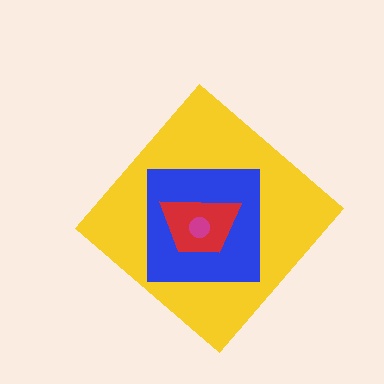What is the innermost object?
The magenta circle.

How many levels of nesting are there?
4.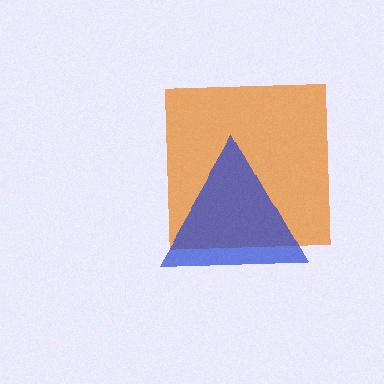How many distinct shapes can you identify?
There are 2 distinct shapes: an orange square, a blue triangle.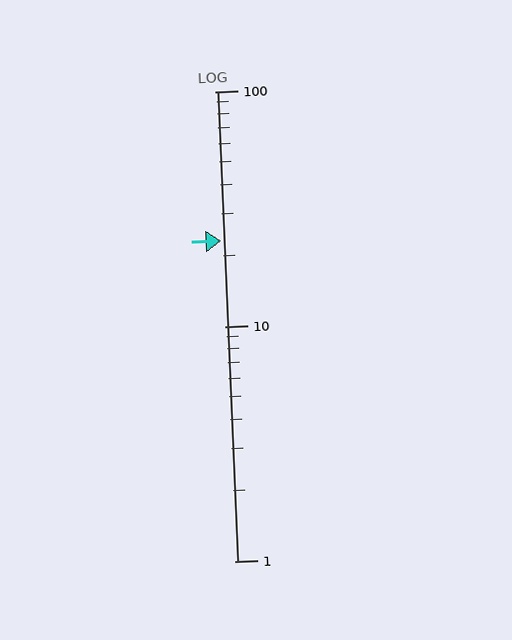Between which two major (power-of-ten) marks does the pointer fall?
The pointer is between 10 and 100.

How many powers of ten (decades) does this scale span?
The scale spans 2 decades, from 1 to 100.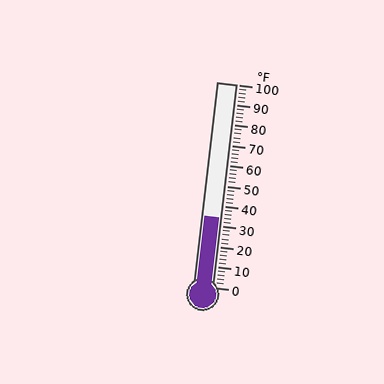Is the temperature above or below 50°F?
The temperature is below 50°F.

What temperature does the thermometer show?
The thermometer shows approximately 34°F.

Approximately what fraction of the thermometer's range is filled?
The thermometer is filled to approximately 35% of its range.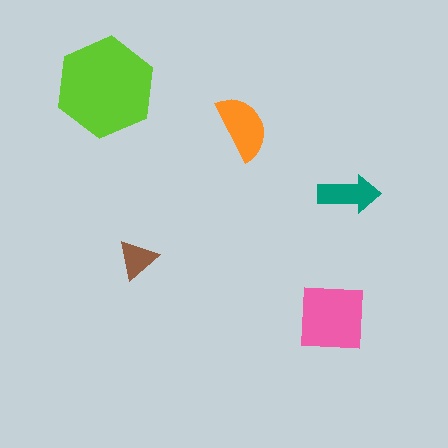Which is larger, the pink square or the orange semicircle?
The pink square.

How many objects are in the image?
There are 5 objects in the image.